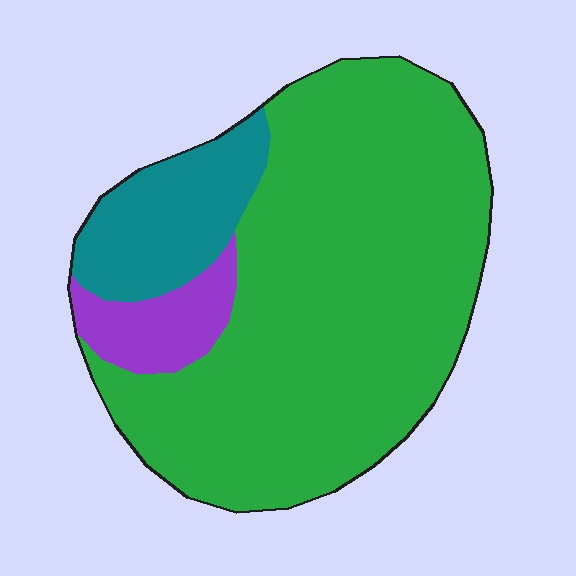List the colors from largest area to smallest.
From largest to smallest: green, teal, purple.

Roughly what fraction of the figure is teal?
Teal covers 15% of the figure.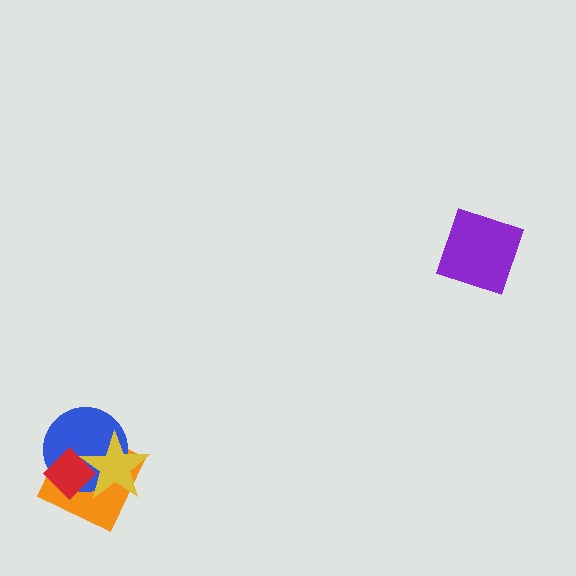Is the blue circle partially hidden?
Yes, it is partially covered by another shape.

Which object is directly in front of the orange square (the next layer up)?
The blue circle is directly in front of the orange square.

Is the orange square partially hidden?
Yes, it is partially covered by another shape.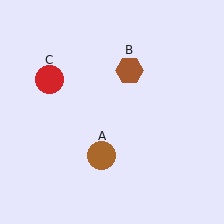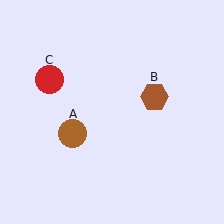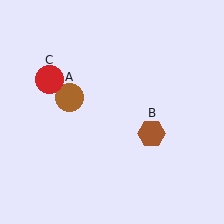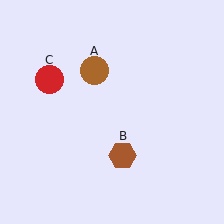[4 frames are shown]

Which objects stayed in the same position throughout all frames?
Red circle (object C) remained stationary.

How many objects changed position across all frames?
2 objects changed position: brown circle (object A), brown hexagon (object B).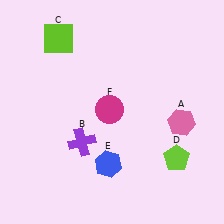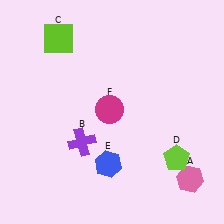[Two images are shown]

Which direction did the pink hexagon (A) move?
The pink hexagon (A) moved down.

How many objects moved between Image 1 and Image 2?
1 object moved between the two images.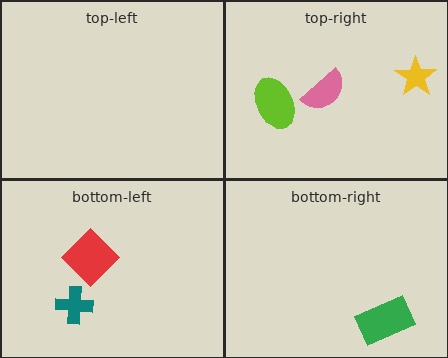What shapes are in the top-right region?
The yellow star, the pink semicircle, the lime ellipse.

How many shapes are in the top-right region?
3.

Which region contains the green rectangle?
The bottom-right region.